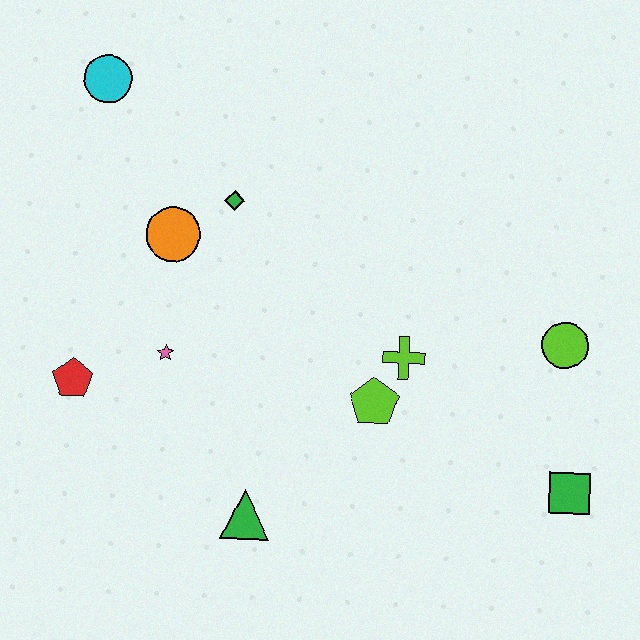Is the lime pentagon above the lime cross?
No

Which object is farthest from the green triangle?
The cyan circle is farthest from the green triangle.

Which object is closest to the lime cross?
The lime pentagon is closest to the lime cross.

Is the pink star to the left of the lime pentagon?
Yes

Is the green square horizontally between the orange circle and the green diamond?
No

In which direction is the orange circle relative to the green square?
The orange circle is to the left of the green square.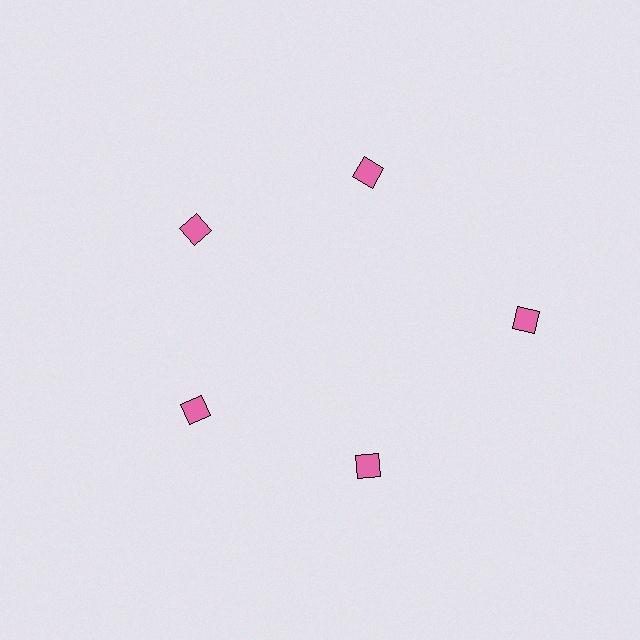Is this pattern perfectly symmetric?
No. The 5 pink diamonds are arranged in a ring, but one element near the 3 o'clock position is pushed outward from the center, breaking the 5-fold rotational symmetry.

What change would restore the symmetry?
The symmetry would be restored by moving it inward, back onto the ring so that all 5 diamonds sit at equal angles and equal distance from the center.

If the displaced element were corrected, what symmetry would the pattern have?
It would have 5-fold rotational symmetry — the pattern would map onto itself every 72 degrees.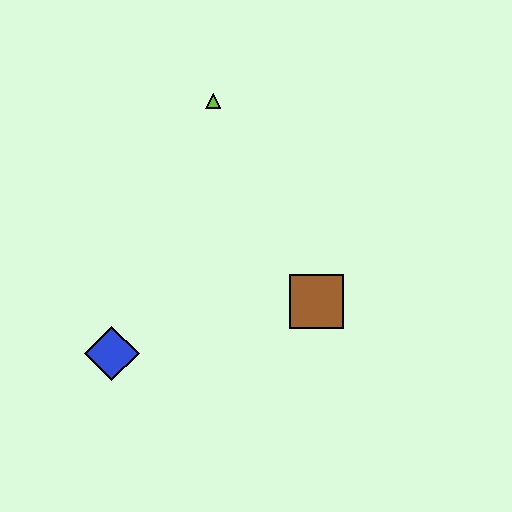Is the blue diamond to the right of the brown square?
No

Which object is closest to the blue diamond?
The brown square is closest to the blue diamond.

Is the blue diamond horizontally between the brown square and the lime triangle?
No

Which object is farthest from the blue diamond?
The lime triangle is farthest from the blue diamond.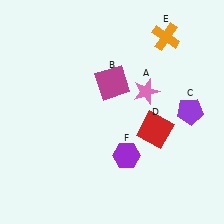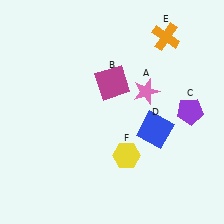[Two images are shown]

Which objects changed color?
D changed from red to blue. F changed from purple to yellow.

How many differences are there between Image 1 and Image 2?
There are 2 differences between the two images.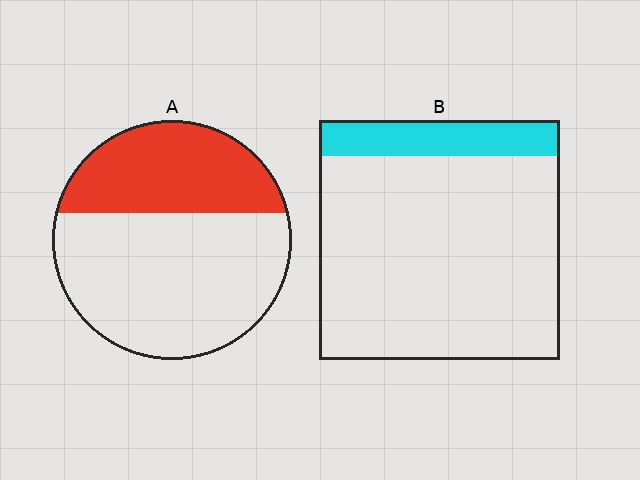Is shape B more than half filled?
No.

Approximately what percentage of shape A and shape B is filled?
A is approximately 35% and B is approximately 15%.